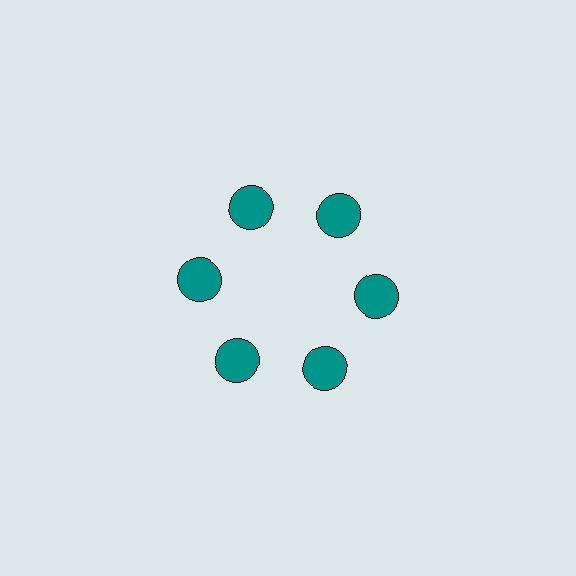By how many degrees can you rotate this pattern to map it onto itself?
The pattern maps onto itself every 60 degrees of rotation.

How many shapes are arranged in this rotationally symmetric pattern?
There are 6 shapes, arranged in 6 groups of 1.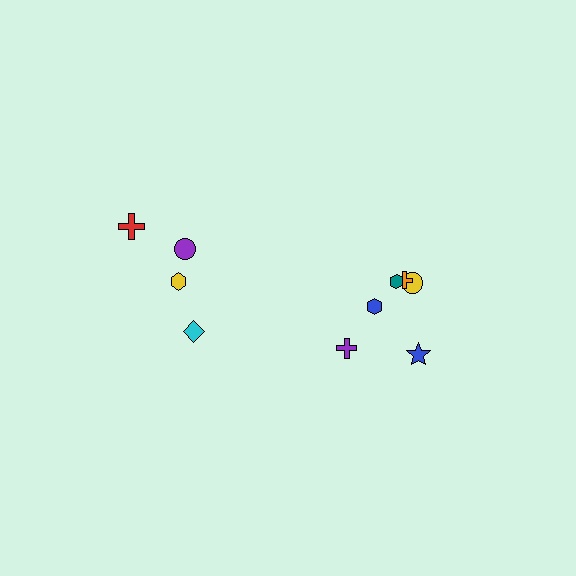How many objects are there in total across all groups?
There are 10 objects.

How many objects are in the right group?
There are 6 objects.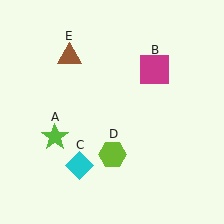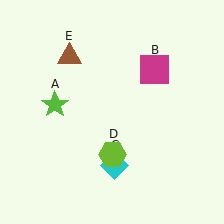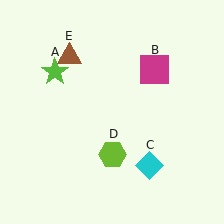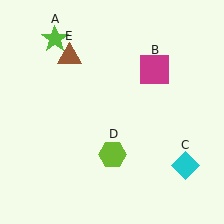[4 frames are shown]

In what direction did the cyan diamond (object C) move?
The cyan diamond (object C) moved right.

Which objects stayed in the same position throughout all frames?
Magenta square (object B) and lime hexagon (object D) and brown triangle (object E) remained stationary.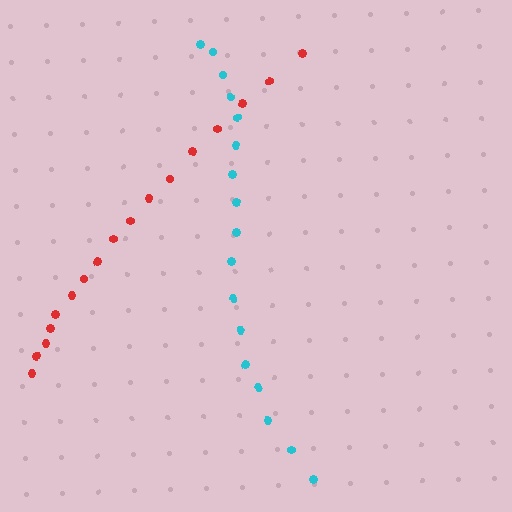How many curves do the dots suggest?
There are 2 distinct paths.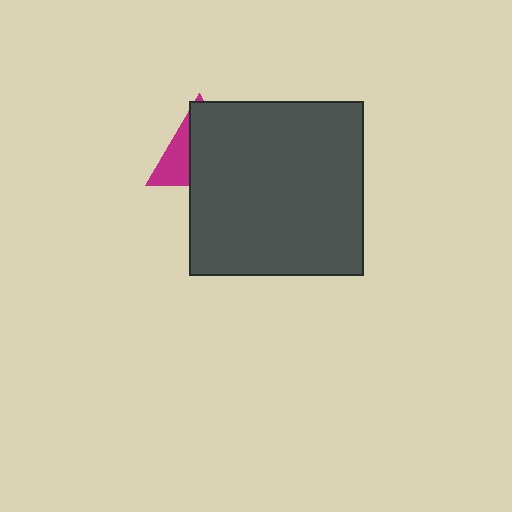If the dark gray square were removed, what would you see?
You would see the complete magenta triangle.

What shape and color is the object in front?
The object in front is a dark gray square.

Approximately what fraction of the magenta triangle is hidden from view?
Roughly 65% of the magenta triangle is hidden behind the dark gray square.